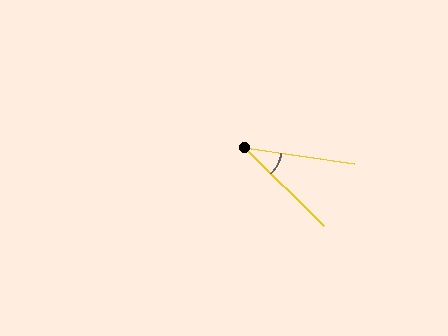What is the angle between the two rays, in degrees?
Approximately 36 degrees.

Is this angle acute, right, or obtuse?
It is acute.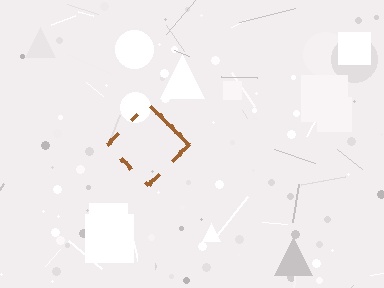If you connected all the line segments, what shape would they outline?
They would outline a diamond.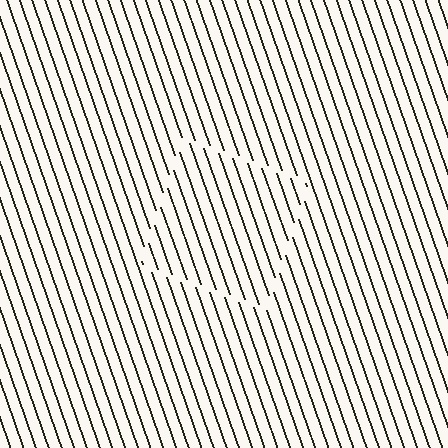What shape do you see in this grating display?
An illusory square. The interior of the shape contains the same grating, shifted by half a period — the contour is defined by the phase discontinuity where line-ends from the inner and outer gratings abut.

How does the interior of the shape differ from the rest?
The interior of the shape contains the same grating, shifted by half a period — the contour is defined by the phase discontinuity where line-ends from the inner and outer gratings abut.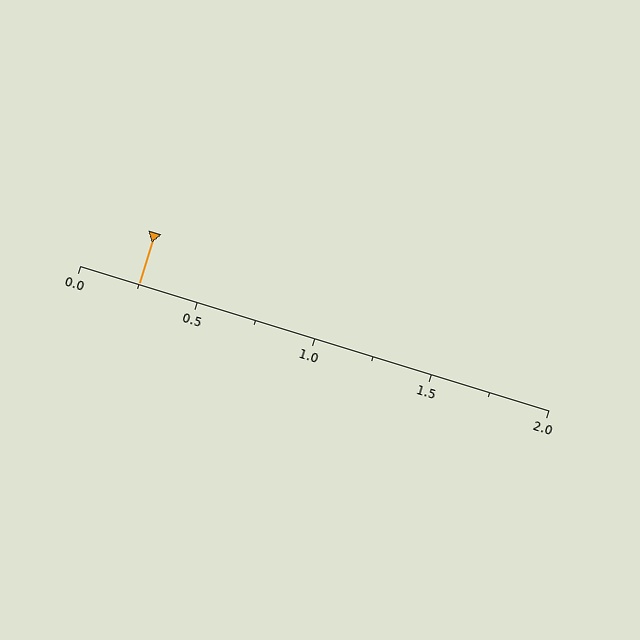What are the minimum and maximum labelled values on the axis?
The axis runs from 0.0 to 2.0.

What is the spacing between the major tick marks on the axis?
The major ticks are spaced 0.5 apart.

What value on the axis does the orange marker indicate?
The marker indicates approximately 0.25.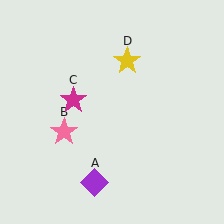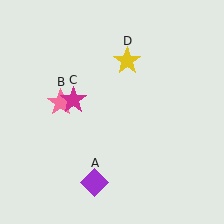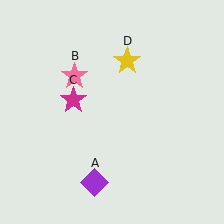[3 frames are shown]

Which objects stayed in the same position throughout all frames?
Purple diamond (object A) and magenta star (object C) and yellow star (object D) remained stationary.